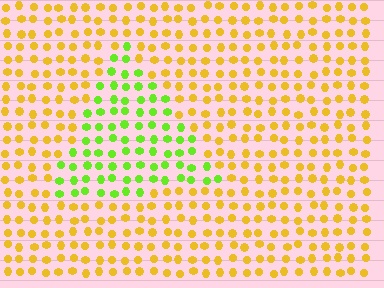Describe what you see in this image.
The image is filled with small yellow elements in a uniform arrangement. A triangle-shaped region is visible where the elements are tinted to a slightly different hue, forming a subtle color boundary.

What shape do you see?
I see a triangle.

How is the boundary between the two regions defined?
The boundary is defined purely by a slight shift in hue (about 54 degrees). Spacing, size, and orientation are identical on both sides.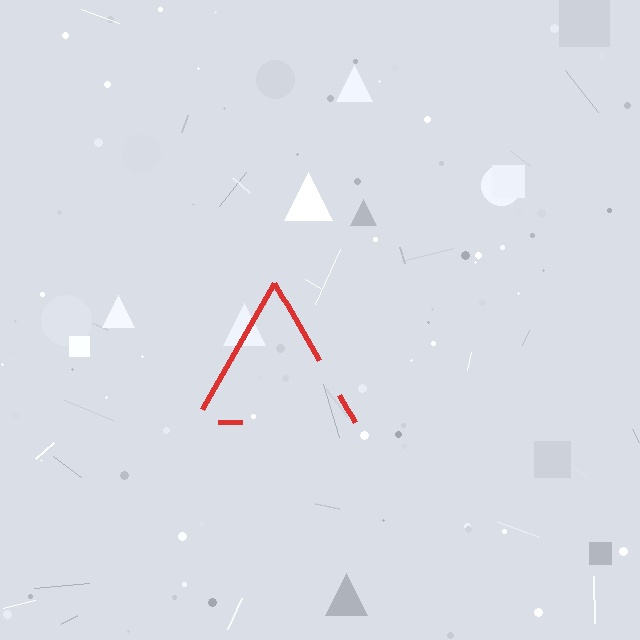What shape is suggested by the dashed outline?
The dashed outline suggests a triangle.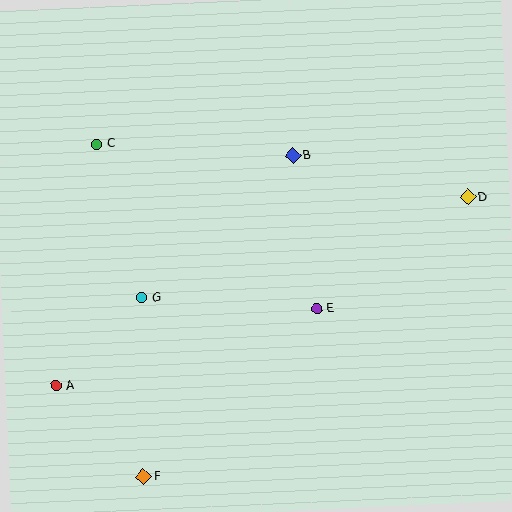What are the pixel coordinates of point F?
Point F is at (143, 476).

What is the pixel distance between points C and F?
The distance between C and F is 335 pixels.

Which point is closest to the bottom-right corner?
Point E is closest to the bottom-right corner.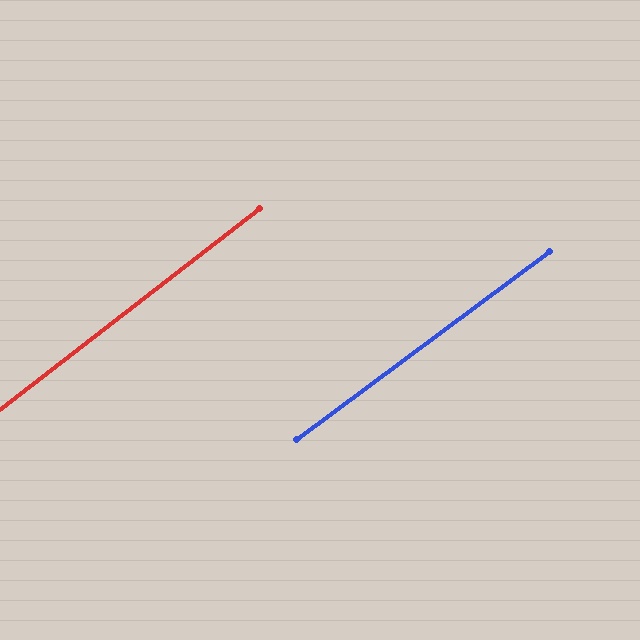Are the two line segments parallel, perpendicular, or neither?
Parallel — their directions differ by only 0.9°.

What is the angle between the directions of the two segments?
Approximately 1 degree.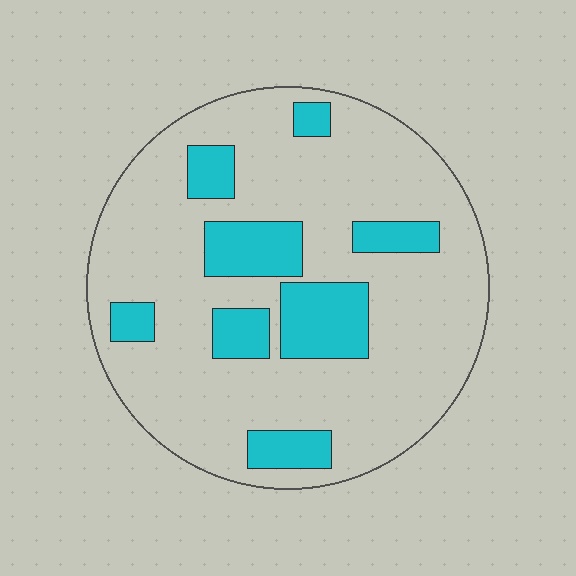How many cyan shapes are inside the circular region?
8.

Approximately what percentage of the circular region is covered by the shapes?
Approximately 20%.